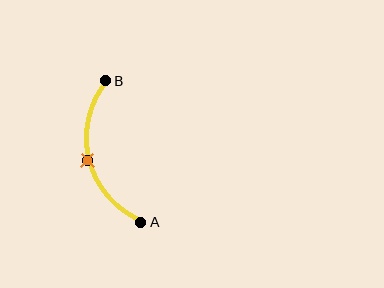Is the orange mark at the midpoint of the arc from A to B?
Yes. The orange mark lies on the arc at equal arc-length from both A and B — it is the arc midpoint.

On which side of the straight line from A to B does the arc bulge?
The arc bulges to the left of the straight line connecting A and B.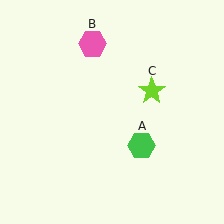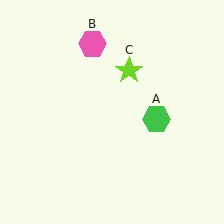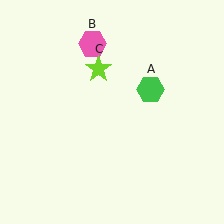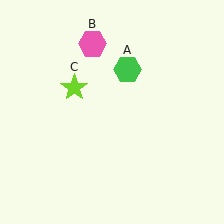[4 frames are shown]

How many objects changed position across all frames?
2 objects changed position: green hexagon (object A), lime star (object C).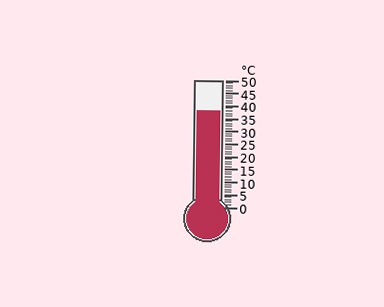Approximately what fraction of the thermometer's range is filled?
The thermometer is filled to approximately 75% of its range.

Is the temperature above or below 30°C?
The temperature is above 30°C.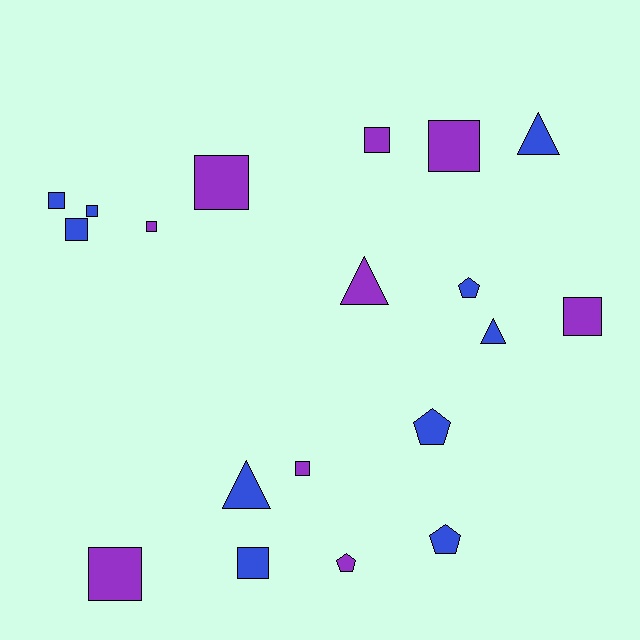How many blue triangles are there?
There are 3 blue triangles.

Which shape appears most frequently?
Square, with 11 objects.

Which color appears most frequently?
Blue, with 10 objects.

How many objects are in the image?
There are 19 objects.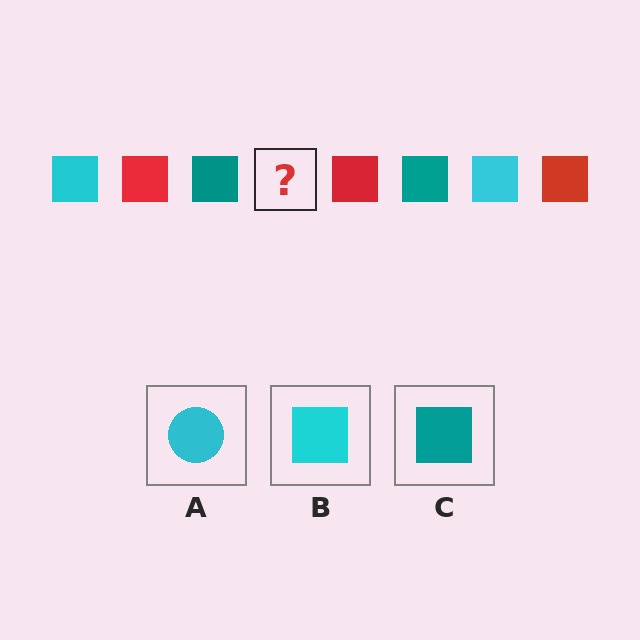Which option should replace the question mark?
Option B.